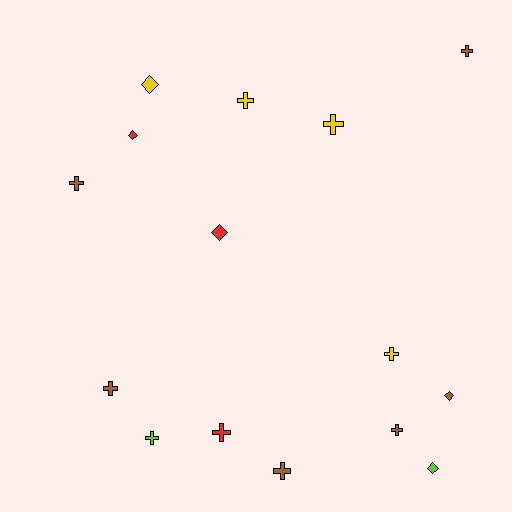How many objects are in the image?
There are 15 objects.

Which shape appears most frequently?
Cross, with 10 objects.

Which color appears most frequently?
Brown, with 6 objects.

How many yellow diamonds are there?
There is 1 yellow diamond.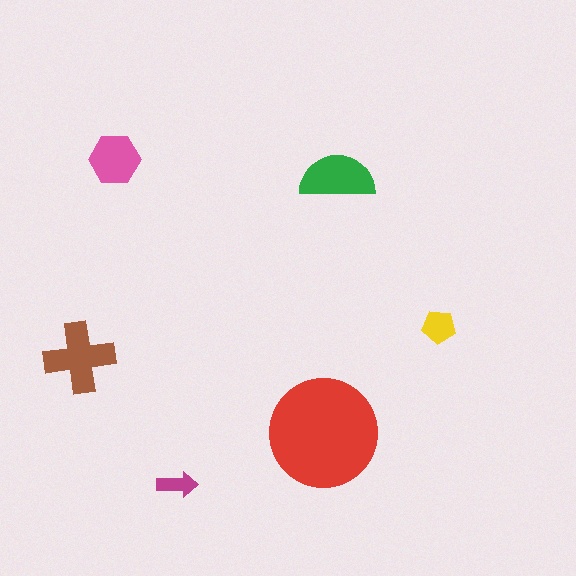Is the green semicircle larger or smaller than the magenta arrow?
Larger.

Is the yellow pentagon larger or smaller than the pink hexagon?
Smaller.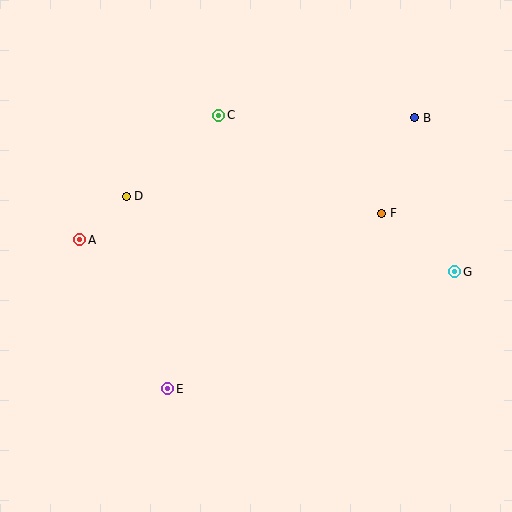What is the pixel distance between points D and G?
The distance between D and G is 337 pixels.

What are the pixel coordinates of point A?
Point A is at (80, 240).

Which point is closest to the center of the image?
Point F at (381, 213) is closest to the center.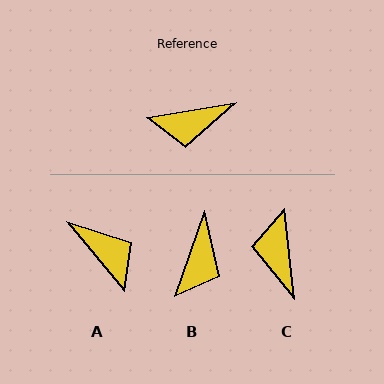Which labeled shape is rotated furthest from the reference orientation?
A, about 120 degrees away.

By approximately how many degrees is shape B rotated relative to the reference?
Approximately 62 degrees counter-clockwise.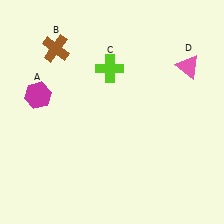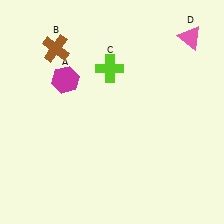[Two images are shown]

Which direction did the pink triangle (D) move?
The pink triangle (D) moved up.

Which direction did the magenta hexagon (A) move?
The magenta hexagon (A) moved right.